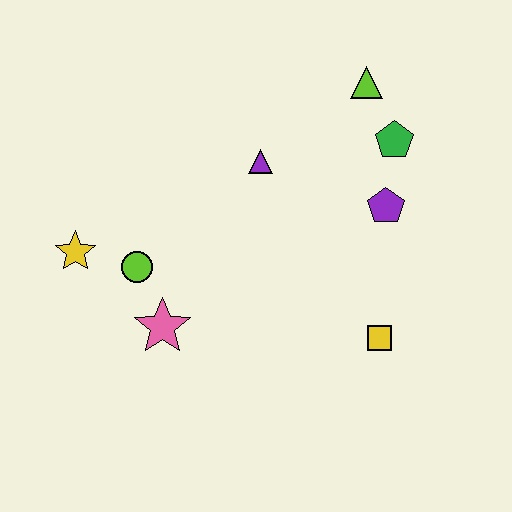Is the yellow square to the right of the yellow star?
Yes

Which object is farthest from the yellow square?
The yellow star is farthest from the yellow square.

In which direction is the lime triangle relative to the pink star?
The lime triangle is above the pink star.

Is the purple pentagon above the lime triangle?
No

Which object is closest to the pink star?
The lime circle is closest to the pink star.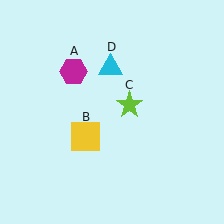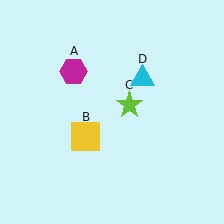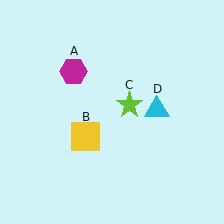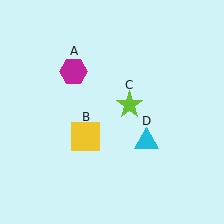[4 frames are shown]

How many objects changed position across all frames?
1 object changed position: cyan triangle (object D).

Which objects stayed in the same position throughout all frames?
Magenta hexagon (object A) and yellow square (object B) and lime star (object C) remained stationary.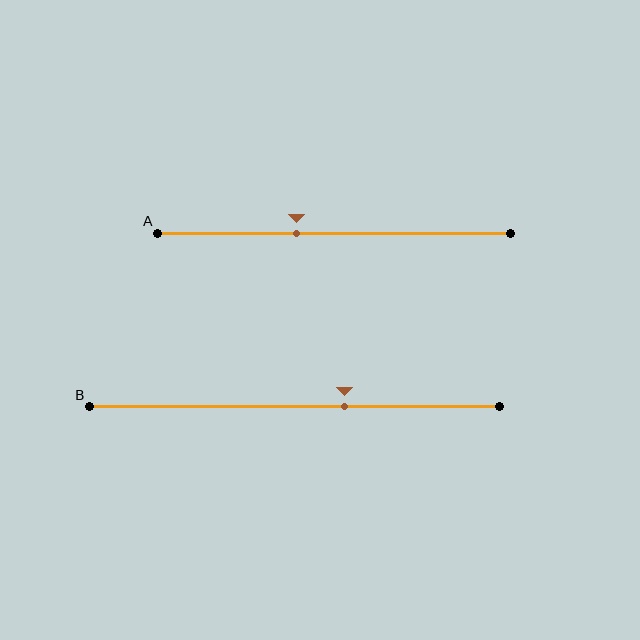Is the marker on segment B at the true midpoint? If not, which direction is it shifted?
No, the marker on segment B is shifted to the right by about 12% of the segment length.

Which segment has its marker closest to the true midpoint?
Segment A has its marker closest to the true midpoint.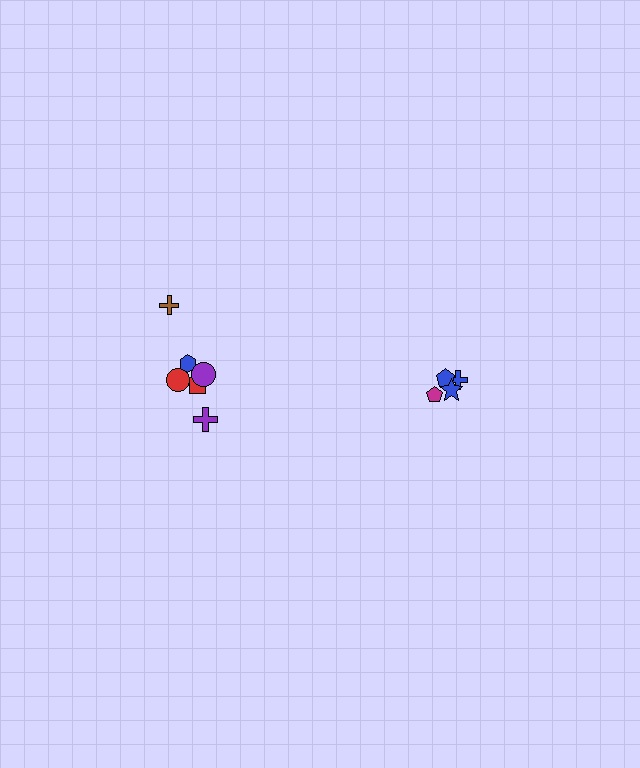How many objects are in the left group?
There are 6 objects.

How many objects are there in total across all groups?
There are 10 objects.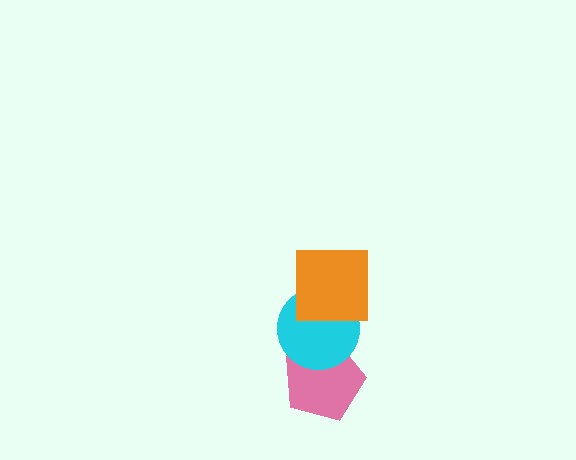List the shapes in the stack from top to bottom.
From top to bottom: the orange square, the cyan circle, the pink pentagon.